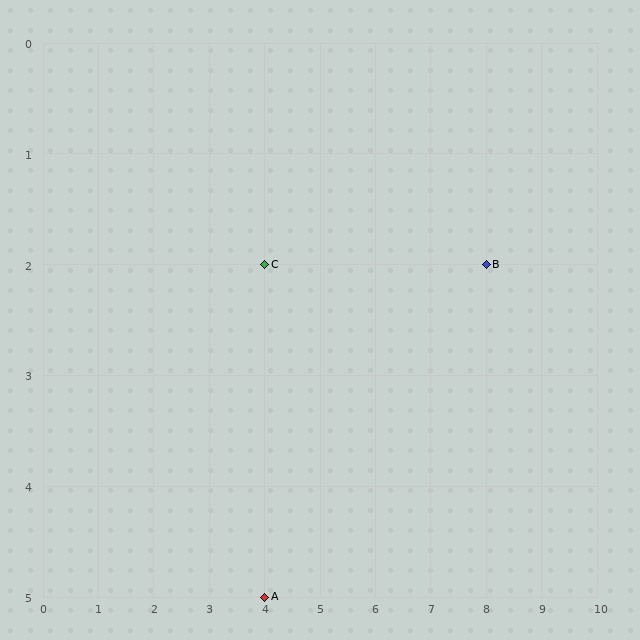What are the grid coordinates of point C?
Point C is at grid coordinates (4, 2).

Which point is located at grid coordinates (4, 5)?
Point A is at (4, 5).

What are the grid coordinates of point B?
Point B is at grid coordinates (8, 2).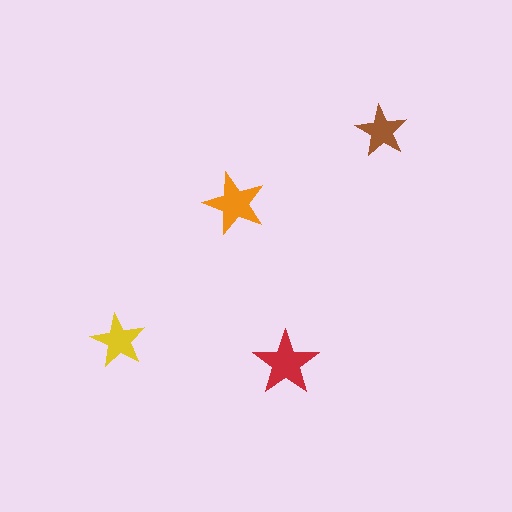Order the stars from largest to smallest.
the red one, the orange one, the yellow one, the brown one.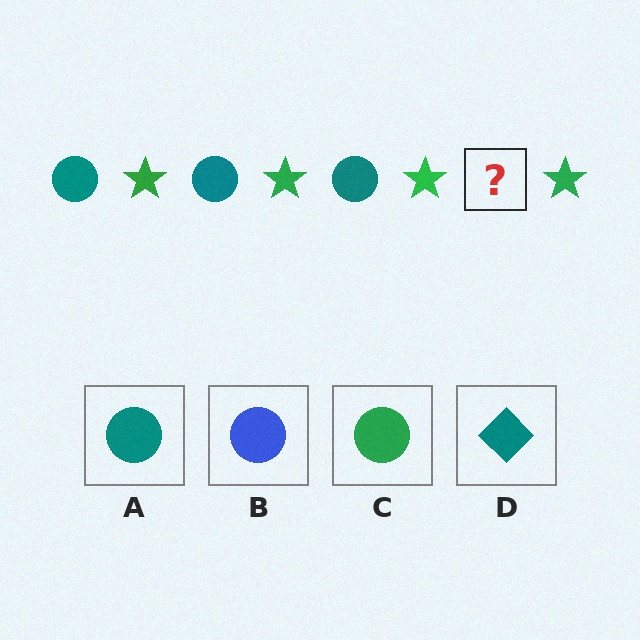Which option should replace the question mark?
Option A.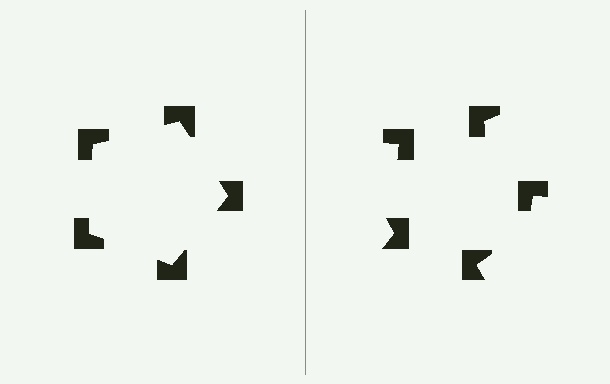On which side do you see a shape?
An illusory pentagon appears on the left side. On the right side the wedge cuts are rotated, so no coherent shape forms.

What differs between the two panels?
The notched squares are positioned identically on both sides; only the wedge orientations differ. On the left they align to a pentagon; on the right they are misaligned.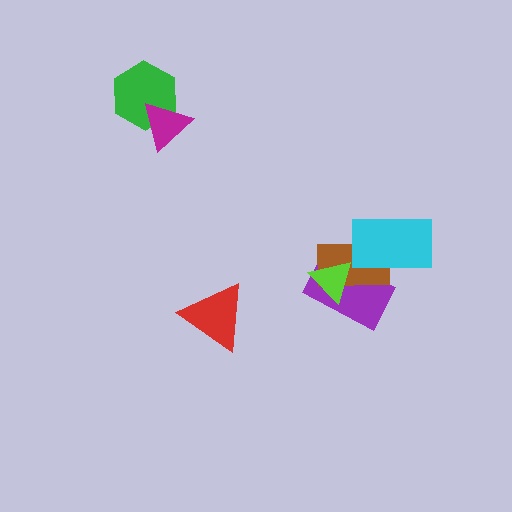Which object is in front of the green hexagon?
The magenta triangle is in front of the green hexagon.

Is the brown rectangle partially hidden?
Yes, it is partially covered by another shape.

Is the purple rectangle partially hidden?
Yes, it is partially covered by another shape.